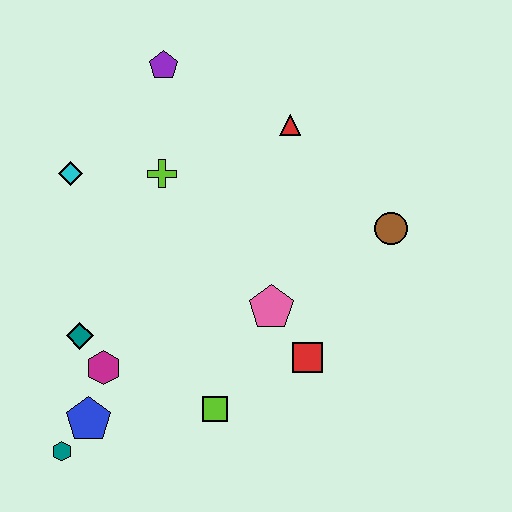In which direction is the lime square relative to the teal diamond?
The lime square is to the right of the teal diamond.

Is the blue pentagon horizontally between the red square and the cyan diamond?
Yes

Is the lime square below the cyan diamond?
Yes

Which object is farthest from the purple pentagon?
The teal hexagon is farthest from the purple pentagon.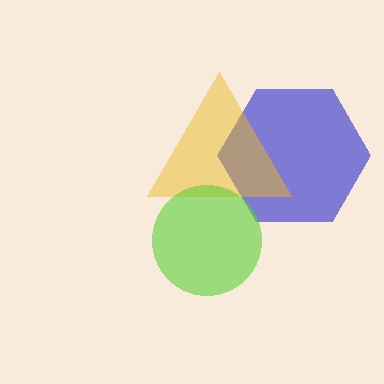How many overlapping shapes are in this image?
There are 3 overlapping shapes in the image.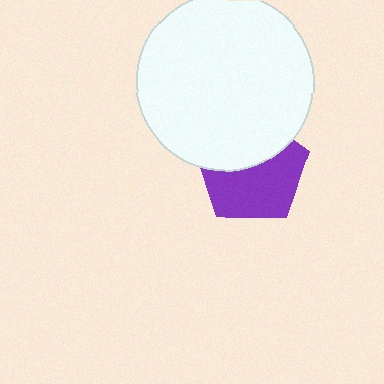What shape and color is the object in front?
The object in front is a white circle.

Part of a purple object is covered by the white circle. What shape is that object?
It is a pentagon.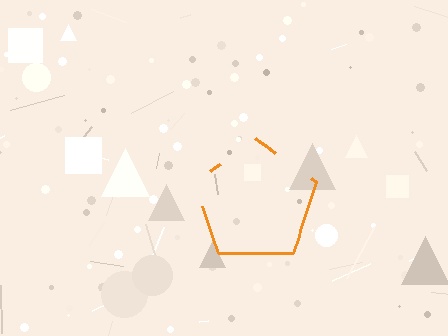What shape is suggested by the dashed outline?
The dashed outline suggests a pentagon.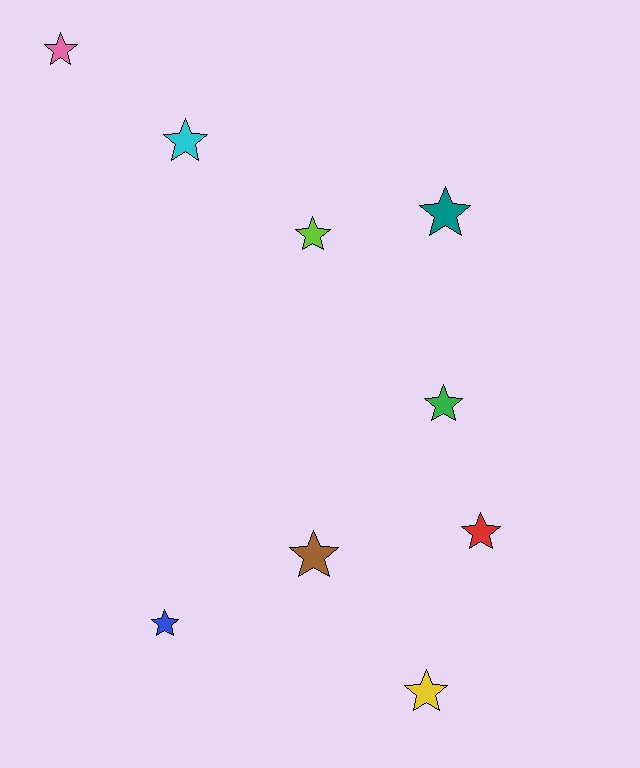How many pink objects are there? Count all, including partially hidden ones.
There is 1 pink object.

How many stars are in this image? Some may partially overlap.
There are 9 stars.